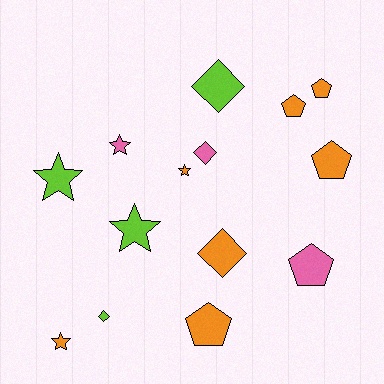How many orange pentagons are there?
There are 4 orange pentagons.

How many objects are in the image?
There are 14 objects.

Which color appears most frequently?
Orange, with 7 objects.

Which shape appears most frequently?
Star, with 5 objects.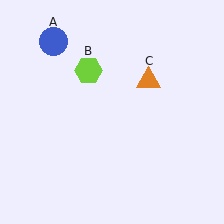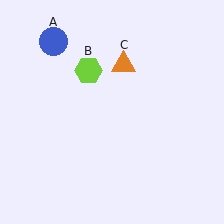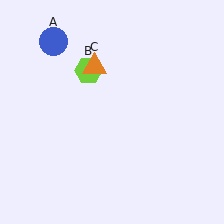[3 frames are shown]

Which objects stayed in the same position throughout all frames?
Blue circle (object A) and lime hexagon (object B) remained stationary.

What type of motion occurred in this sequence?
The orange triangle (object C) rotated counterclockwise around the center of the scene.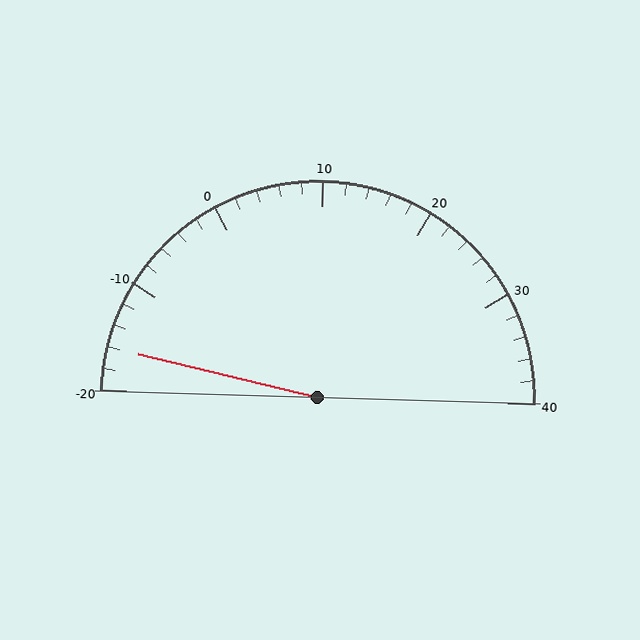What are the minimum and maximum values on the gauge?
The gauge ranges from -20 to 40.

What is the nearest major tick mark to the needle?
The nearest major tick mark is -20.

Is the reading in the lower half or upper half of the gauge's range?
The reading is in the lower half of the range (-20 to 40).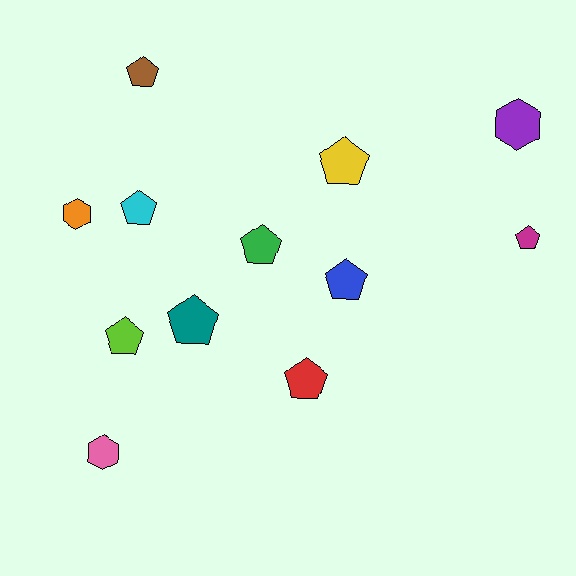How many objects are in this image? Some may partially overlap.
There are 12 objects.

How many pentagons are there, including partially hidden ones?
There are 9 pentagons.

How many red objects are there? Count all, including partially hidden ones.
There is 1 red object.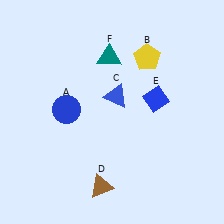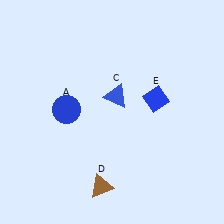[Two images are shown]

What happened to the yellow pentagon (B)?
The yellow pentagon (B) was removed in Image 2. It was in the top-right area of Image 1.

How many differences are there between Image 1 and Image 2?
There are 2 differences between the two images.